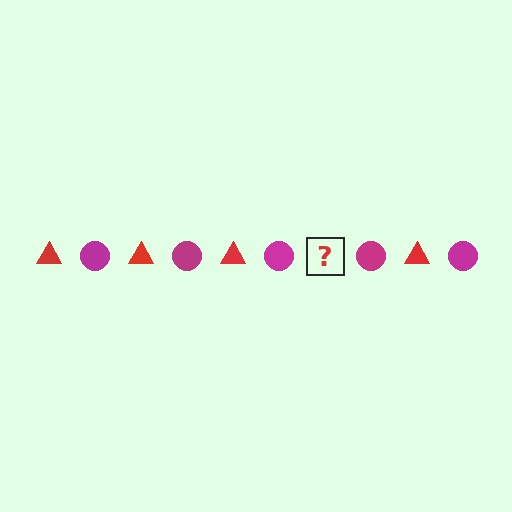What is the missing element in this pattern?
The missing element is a red triangle.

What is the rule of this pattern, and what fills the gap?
The rule is that the pattern alternates between red triangle and magenta circle. The gap should be filled with a red triangle.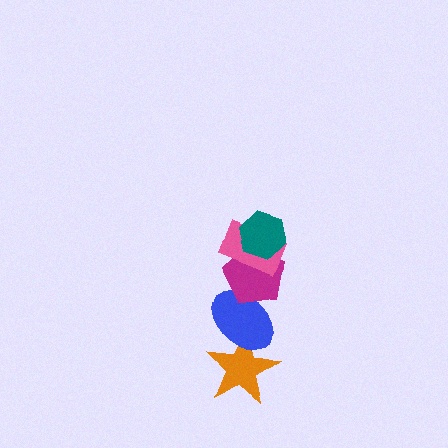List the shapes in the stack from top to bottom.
From top to bottom: the teal hexagon, the pink rectangle, the magenta pentagon, the blue ellipse, the orange star.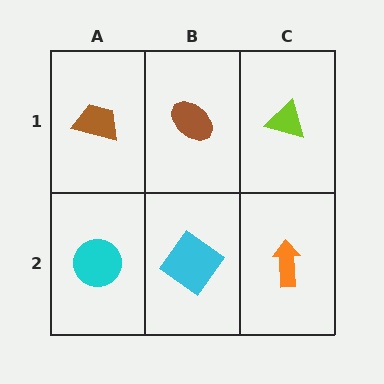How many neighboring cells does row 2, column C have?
2.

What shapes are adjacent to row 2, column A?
A brown trapezoid (row 1, column A), a cyan diamond (row 2, column B).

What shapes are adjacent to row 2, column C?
A lime triangle (row 1, column C), a cyan diamond (row 2, column B).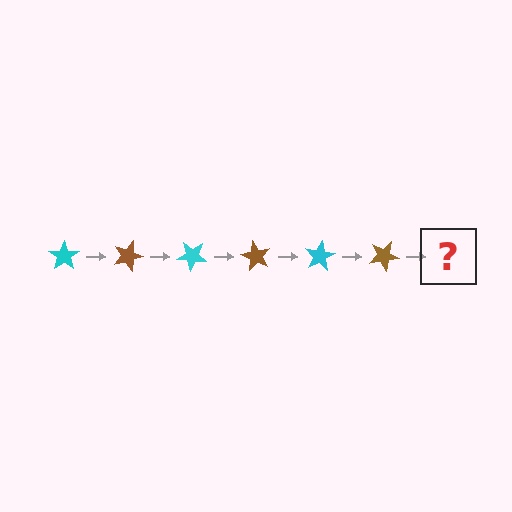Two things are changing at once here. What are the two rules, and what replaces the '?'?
The two rules are that it rotates 20 degrees each step and the color cycles through cyan and brown. The '?' should be a cyan star, rotated 120 degrees from the start.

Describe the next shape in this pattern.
It should be a cyan star, rotated 120 degrees from the start.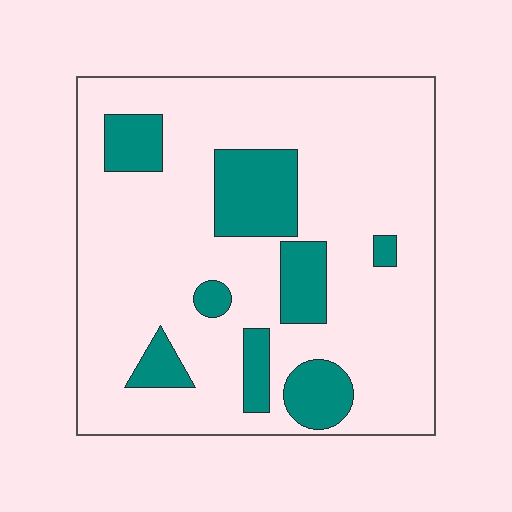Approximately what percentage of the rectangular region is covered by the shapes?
Approximately 20%.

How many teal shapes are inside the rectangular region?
8.